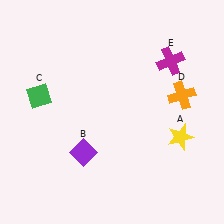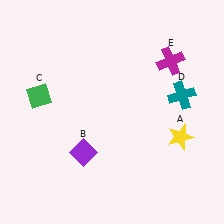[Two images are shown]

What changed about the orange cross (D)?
In Image 1, D is orange. In Image 2, it changed to teal.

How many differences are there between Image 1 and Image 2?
There is 1 difference between the two images.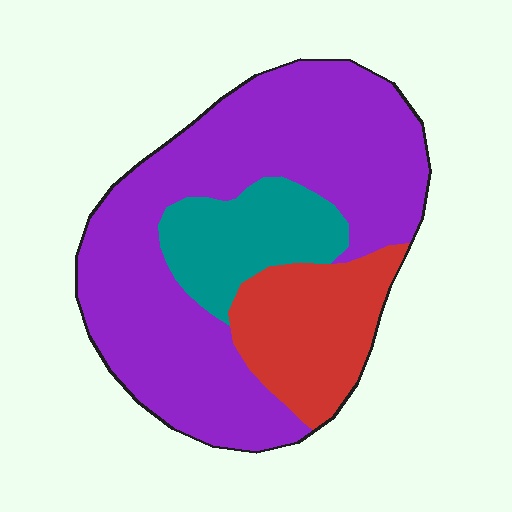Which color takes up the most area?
Purple, at roughly 65%.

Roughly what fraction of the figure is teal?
Teal covers about 15% of the figure.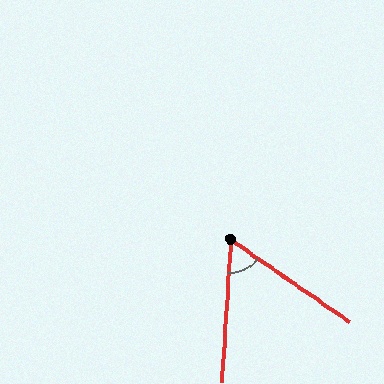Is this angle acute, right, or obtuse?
It is acute.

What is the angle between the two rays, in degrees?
Approximately 59 degrees.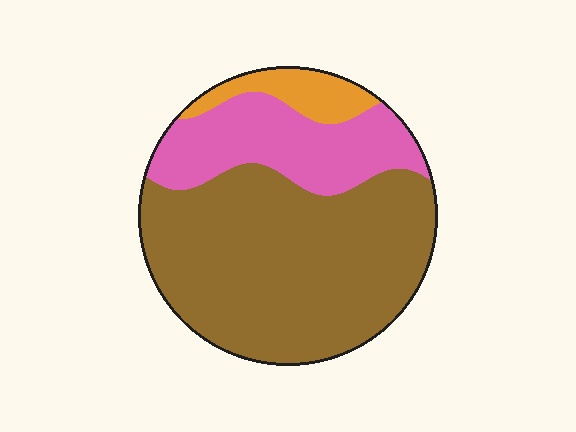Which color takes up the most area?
Brown, at roughly 65%.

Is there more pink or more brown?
Brown.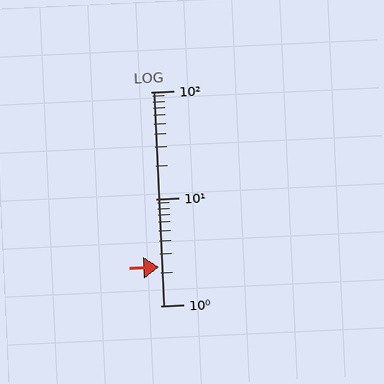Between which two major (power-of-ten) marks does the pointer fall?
The pointer is between 1 and 10.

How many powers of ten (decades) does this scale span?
The scale spans 2 decades, from 1 to 100.